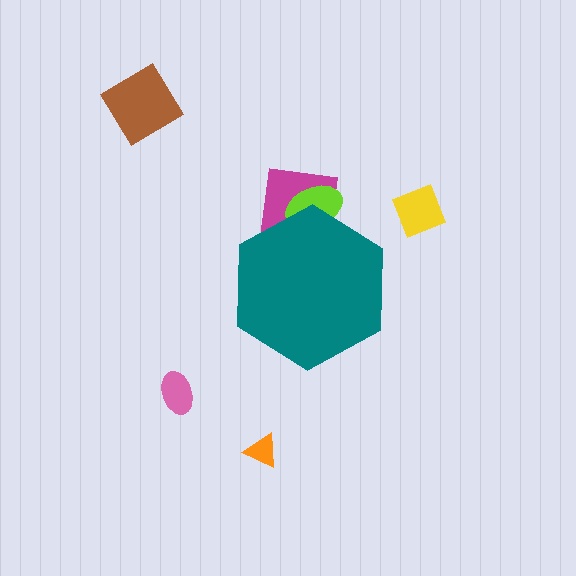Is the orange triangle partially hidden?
No, the orange triangle is fully visible.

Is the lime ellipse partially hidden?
Yes, the lime ellipse is partially hidden behind the teal hexagon.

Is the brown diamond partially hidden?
No, the brown diamond is fully visible.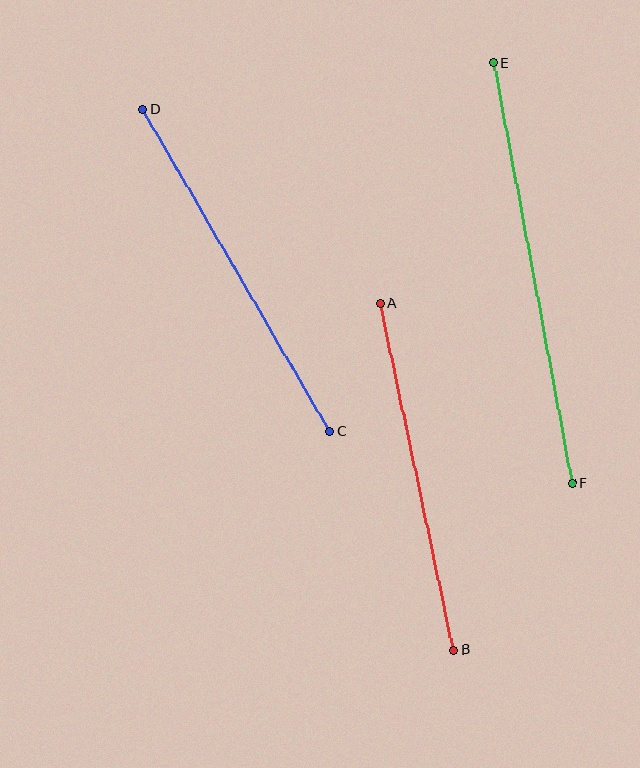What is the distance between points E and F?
The distance is approximately 428 pixels.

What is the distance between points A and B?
The distance is approximately 354 pixels.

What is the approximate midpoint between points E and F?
The midpoint is at approximately (533, 273) pixels.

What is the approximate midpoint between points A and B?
The midpoint is at approximately (417, 476) pixels.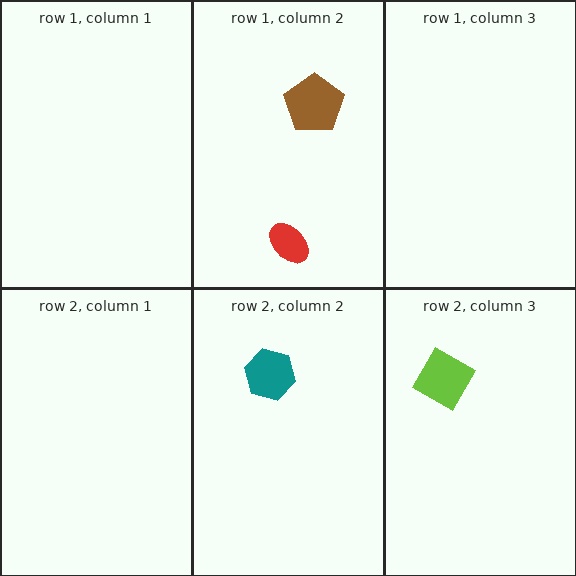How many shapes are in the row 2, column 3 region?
1.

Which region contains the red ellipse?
The row 1, column 2 region.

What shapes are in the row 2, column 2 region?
The teal hexagon.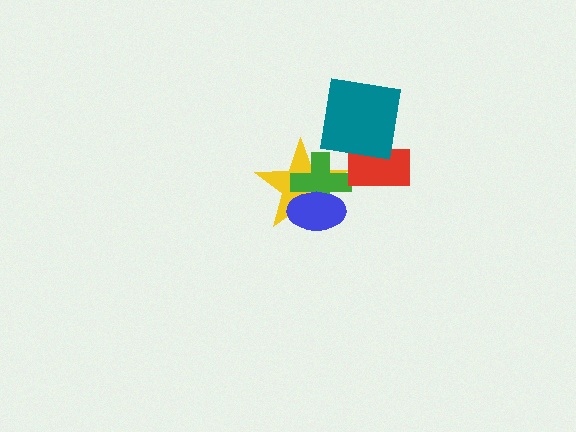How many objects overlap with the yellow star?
2 objects overlap with the yellow star.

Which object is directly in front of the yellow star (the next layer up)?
The green cross is directly in front of the yellow star.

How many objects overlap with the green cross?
2 objects overlap with the green cross.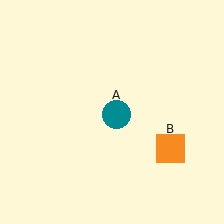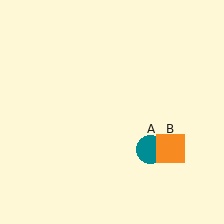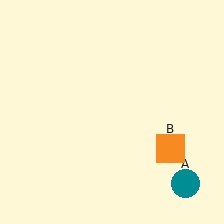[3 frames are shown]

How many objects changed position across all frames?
1 object changed position: teal circle (object A).